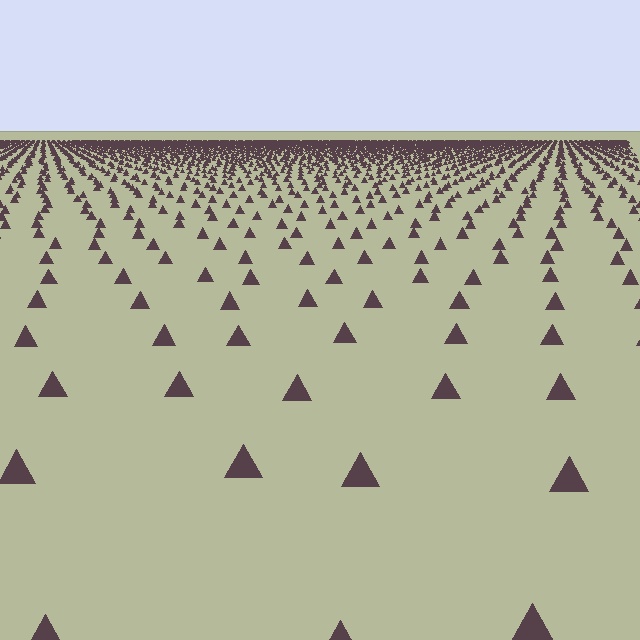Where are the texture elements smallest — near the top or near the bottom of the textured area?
Near the top.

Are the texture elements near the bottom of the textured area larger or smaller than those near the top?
Larger. Near the bottom, elements are closer to the viewer and appear at a bigger on-screen size.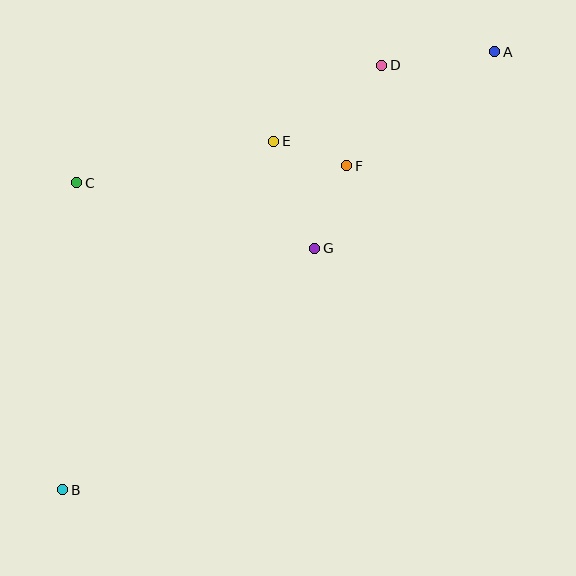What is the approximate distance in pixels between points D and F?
The distance between D and F is approximately 106 pixels.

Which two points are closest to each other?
Points E and F are closest to each other.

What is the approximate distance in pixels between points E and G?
The distance between E and G is approximately 115 pixels.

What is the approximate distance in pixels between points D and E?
The distance between D and E is approximately 132 pixels.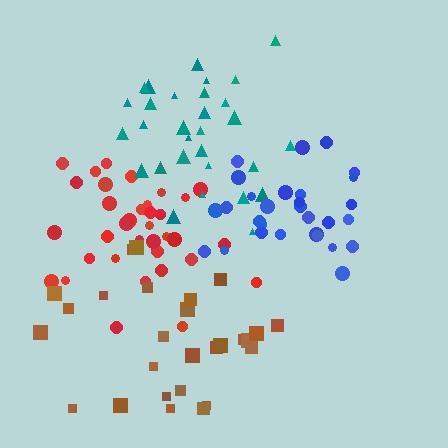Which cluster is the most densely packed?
Red.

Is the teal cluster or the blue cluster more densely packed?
Blue.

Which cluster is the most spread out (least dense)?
Brown.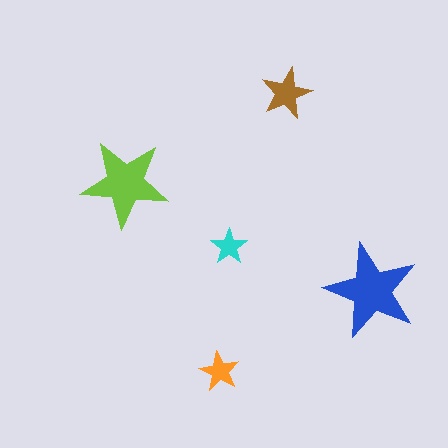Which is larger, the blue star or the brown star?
The blue one.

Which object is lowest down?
The orange star is bottommost.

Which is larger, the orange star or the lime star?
The lime one.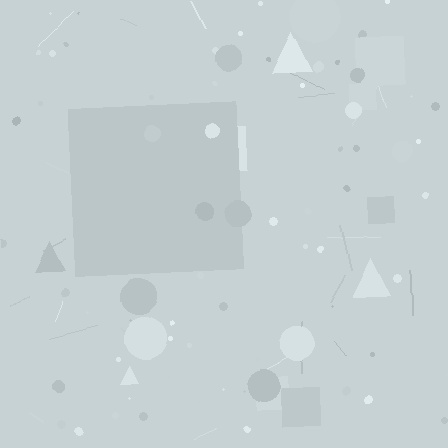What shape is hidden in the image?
A square is hidden in the image.